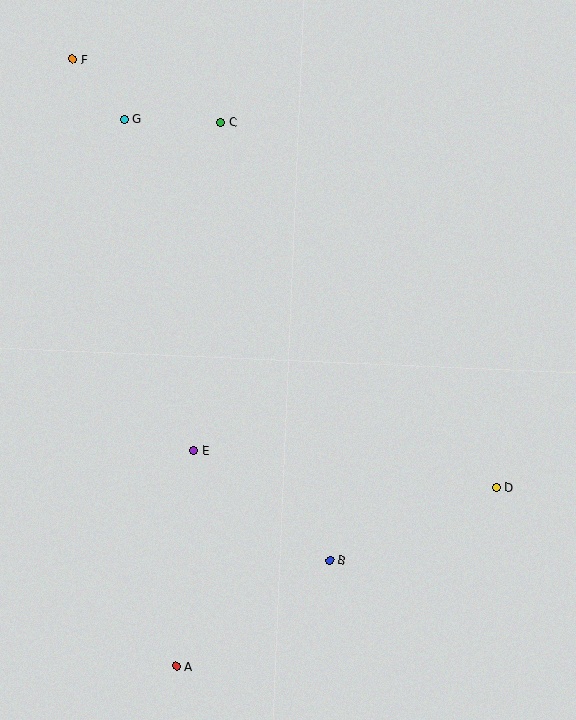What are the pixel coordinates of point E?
Point E is at (194, 450).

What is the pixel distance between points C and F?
The distance between C and F is 161 pixels.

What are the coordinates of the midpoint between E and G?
The midpoint between E and G is at (159, 285).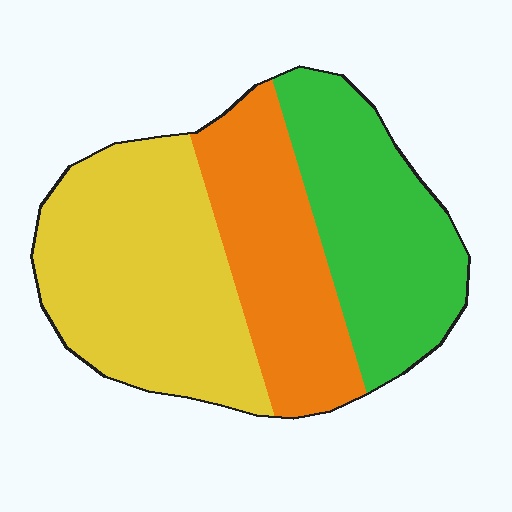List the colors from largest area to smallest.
From largest to smallest: yellow, green, orange.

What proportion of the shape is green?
Green covers roughly 30% of the shape.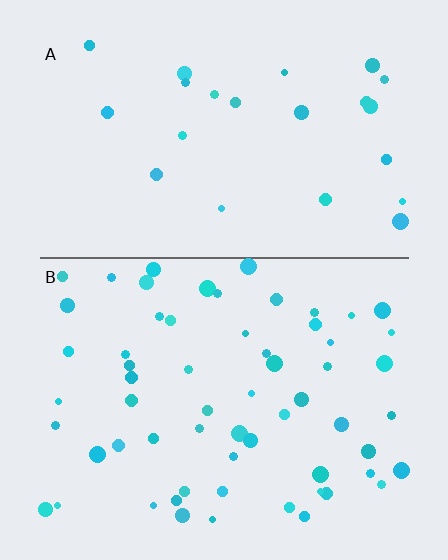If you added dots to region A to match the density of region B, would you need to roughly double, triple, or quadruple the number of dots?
Approximately triple.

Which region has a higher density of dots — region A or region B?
B (the bottom).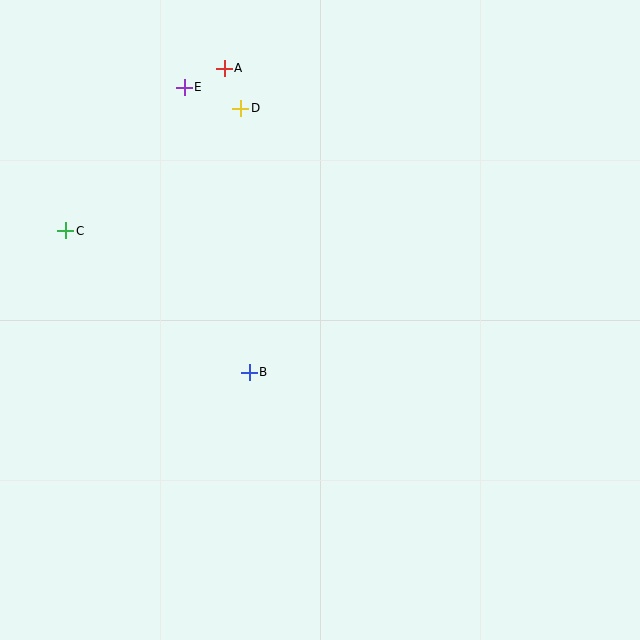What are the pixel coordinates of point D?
Point D is at (241, 108).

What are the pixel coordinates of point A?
Point A is at (224, 68).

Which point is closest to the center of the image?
Point B at (249, 372) is closest to the center.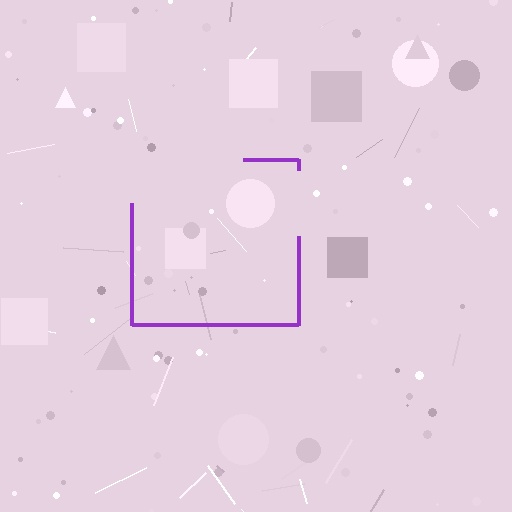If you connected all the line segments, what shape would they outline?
They would outline a square.